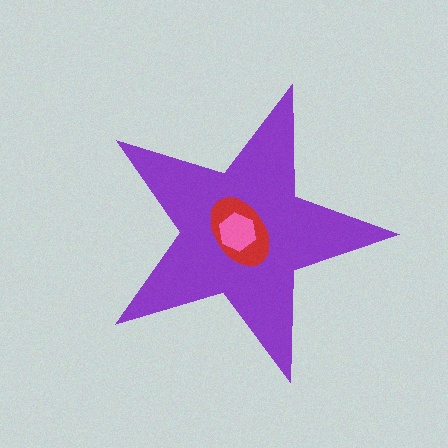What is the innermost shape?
The pink hexagon.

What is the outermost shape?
The purple star.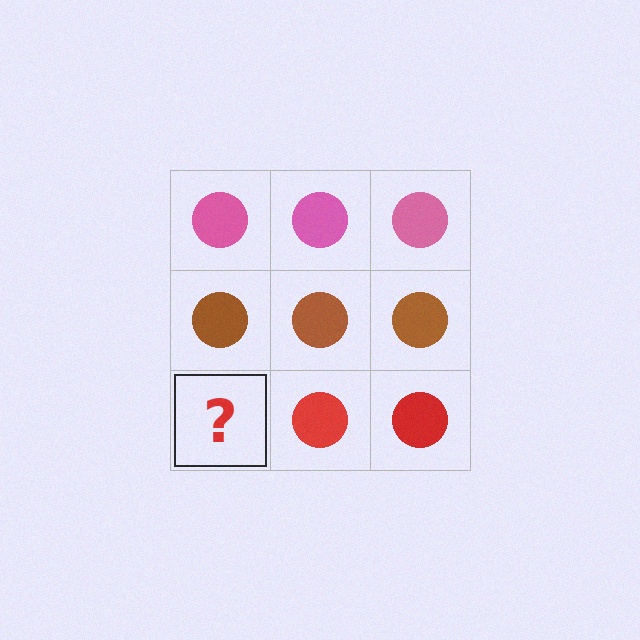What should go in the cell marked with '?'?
The missing cell should contain a red circle.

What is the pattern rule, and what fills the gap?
The rule is that each row has a consistent color. The gap should be filled with a red circle.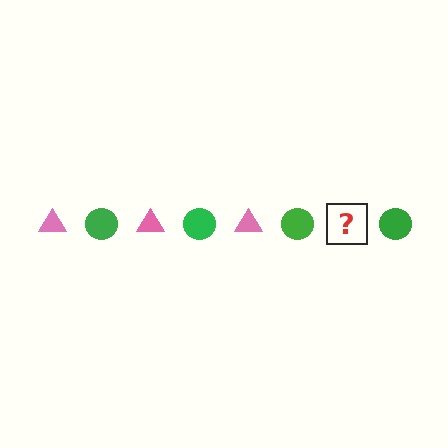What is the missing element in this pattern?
The missing element is a pink triangle.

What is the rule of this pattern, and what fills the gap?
The rule is that the pattern alternates between pink triangle and green circle. The gap should be filled with a pink triangle.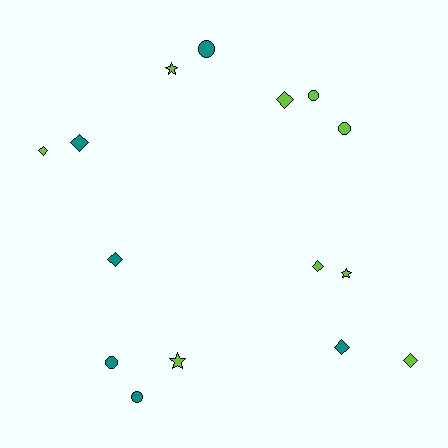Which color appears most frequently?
Lime, with 9 objects.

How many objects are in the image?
There are 15 objects.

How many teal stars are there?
There are no teal stars.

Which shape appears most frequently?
Diamond, with 7 objects.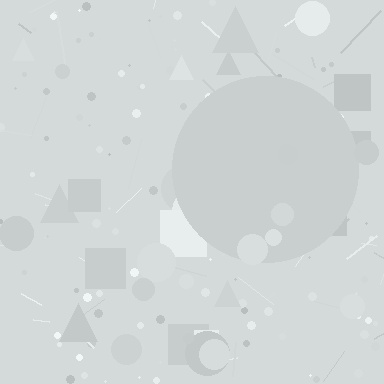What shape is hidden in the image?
A circle is hidden in the image.